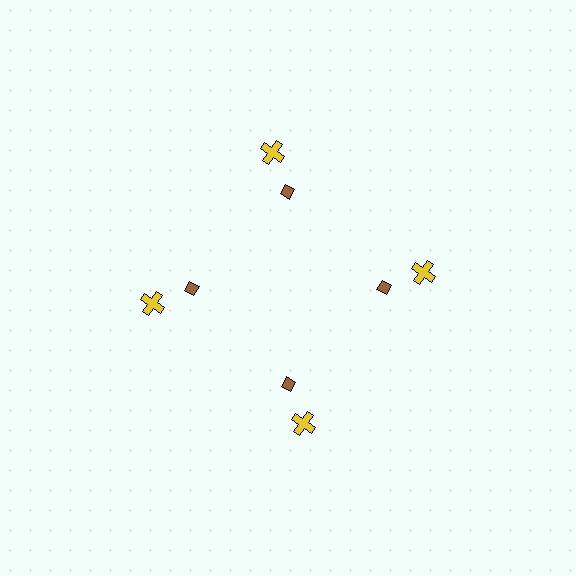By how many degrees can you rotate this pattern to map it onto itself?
The pattern maps onto itself every 90 degrees of rotation.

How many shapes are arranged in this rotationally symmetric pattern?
There are 8 shapes, arranged in 4 groups of 2.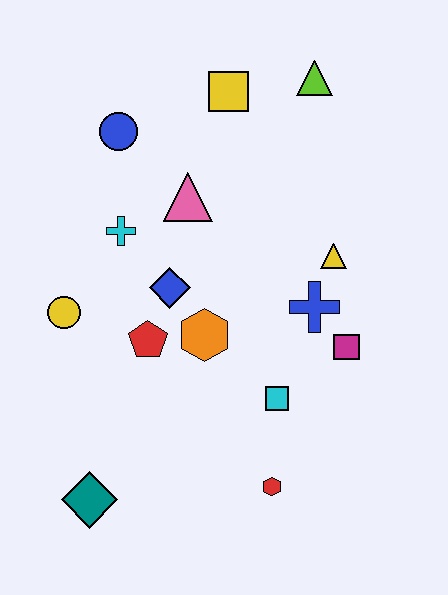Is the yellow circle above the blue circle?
No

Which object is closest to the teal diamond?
The red pentagon is closest to the teal diamond.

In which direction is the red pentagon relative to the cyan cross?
The red pentagon is below the cyan cross.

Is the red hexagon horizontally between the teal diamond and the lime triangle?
Yes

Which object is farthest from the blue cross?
The teal diamond is farthest from the blue cross.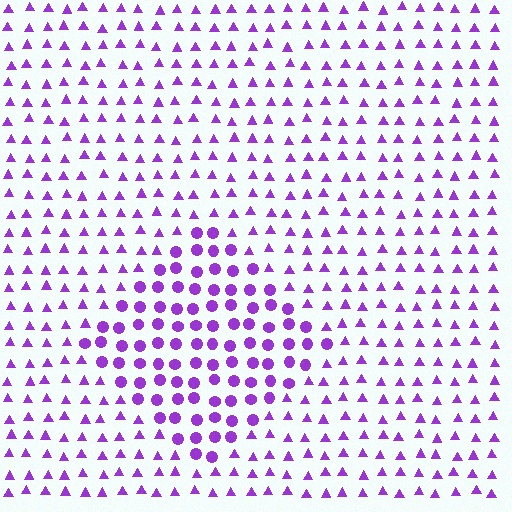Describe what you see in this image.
The image is filled with small purple elements arranged in a uniform grid. A diamond-shaped region contains circles, while the surrounding area contains triangles. The boundary is defined purely by the change in element shape.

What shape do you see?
I see a diamond.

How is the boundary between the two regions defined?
The boundary is defined by a change in element shape: circles inside vs. triangles outside. All elements share the same color and spacing.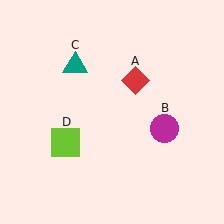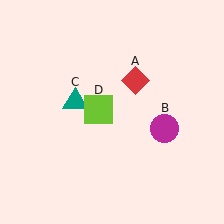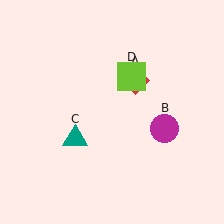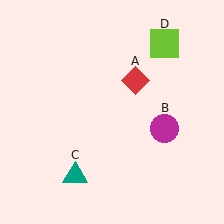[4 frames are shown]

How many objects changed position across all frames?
2 objects changed position: teal triangle (object C), lime square (object D).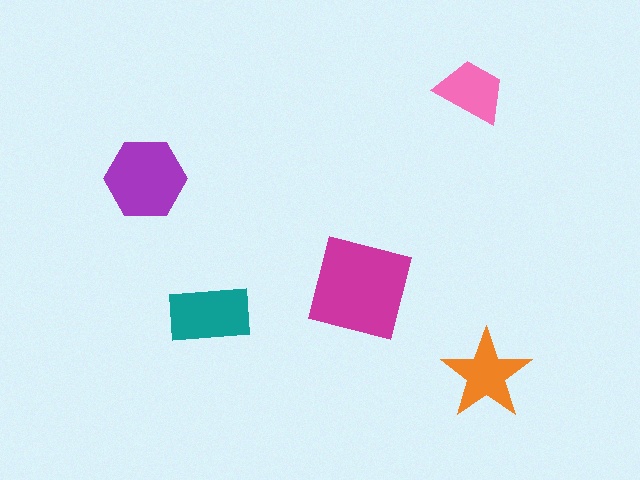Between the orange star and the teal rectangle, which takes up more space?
The teal rectangle.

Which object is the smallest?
The pink trapezoid.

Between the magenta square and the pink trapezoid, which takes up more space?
The magenta square.